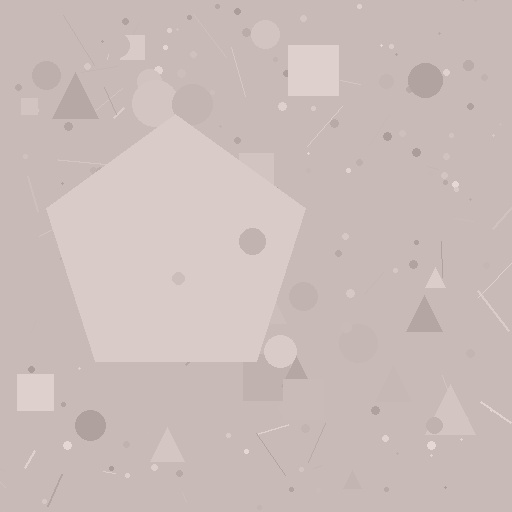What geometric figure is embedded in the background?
A pentagon is embedded in the background.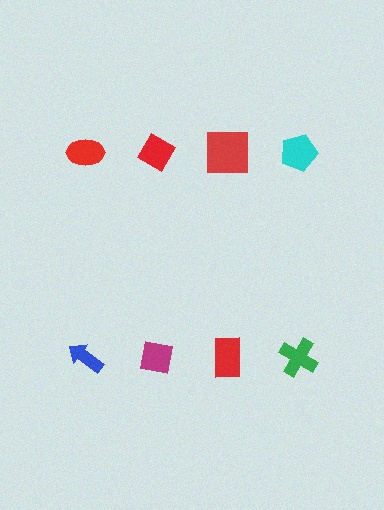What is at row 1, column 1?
A red ellipse.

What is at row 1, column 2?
A red diamond.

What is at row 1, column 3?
A red square.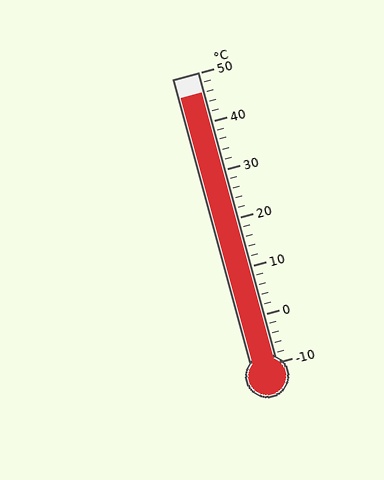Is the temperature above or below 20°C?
The temperature is above 20°C.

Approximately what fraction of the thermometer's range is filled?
The thermometer is filled to approximately 95% of its range.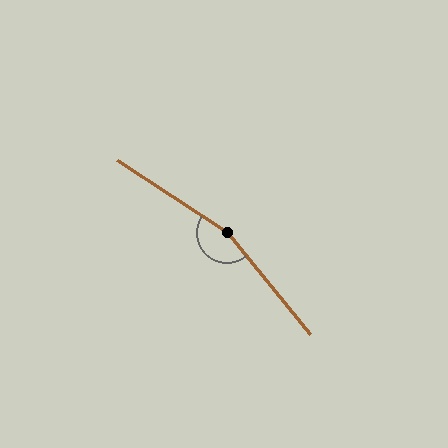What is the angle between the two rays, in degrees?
Approximately 162 degrees.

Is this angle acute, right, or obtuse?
It is obtuse.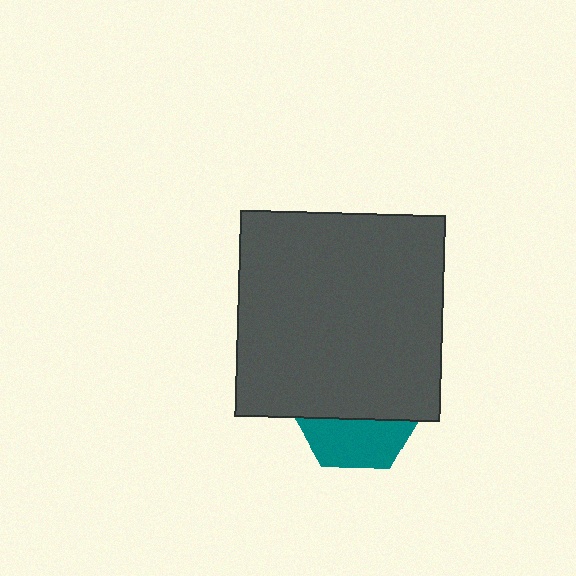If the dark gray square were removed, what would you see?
You would see the complete teal hexagon.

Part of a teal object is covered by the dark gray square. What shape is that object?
It is a hexagon.